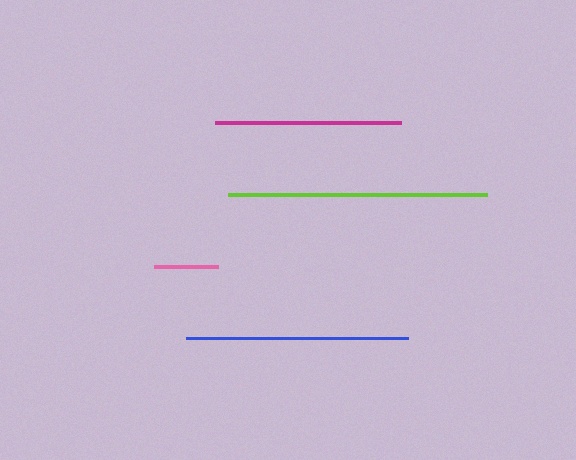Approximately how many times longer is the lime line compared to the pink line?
The lime line is approximately 4.0 times the length of the pink line.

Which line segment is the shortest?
The pink line is the shortest at approximately 65 pixels.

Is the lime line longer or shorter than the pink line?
The lime line is longer than the pink line.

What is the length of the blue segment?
The blue segment is approximately 222 pixels long.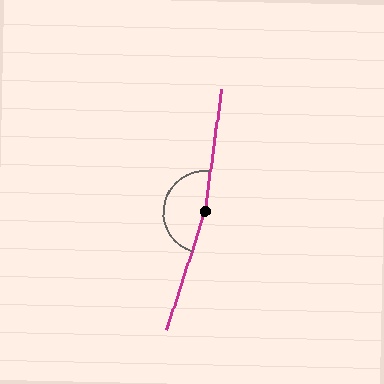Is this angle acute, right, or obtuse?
It is obtuse.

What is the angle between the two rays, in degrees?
Approximately 169 degrees.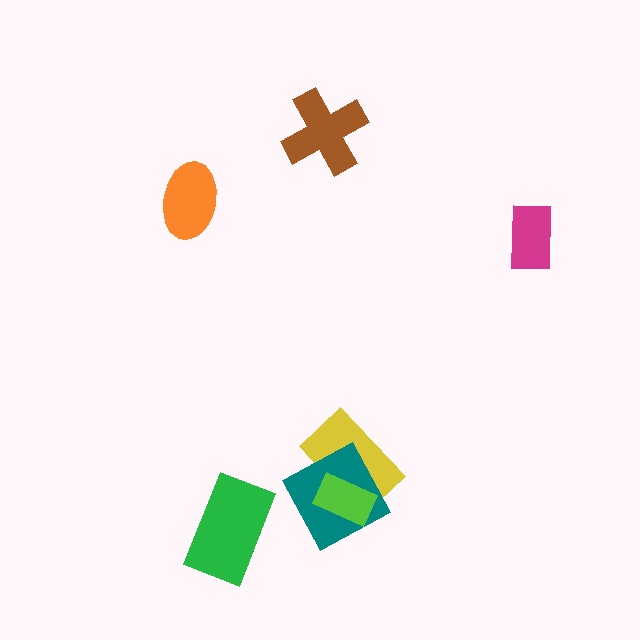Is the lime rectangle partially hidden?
No, no other shape covers it.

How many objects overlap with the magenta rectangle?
0 objects overlap with the magenta rectangle.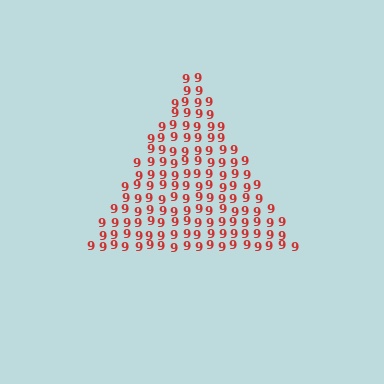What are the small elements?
The small elements are digit 9's.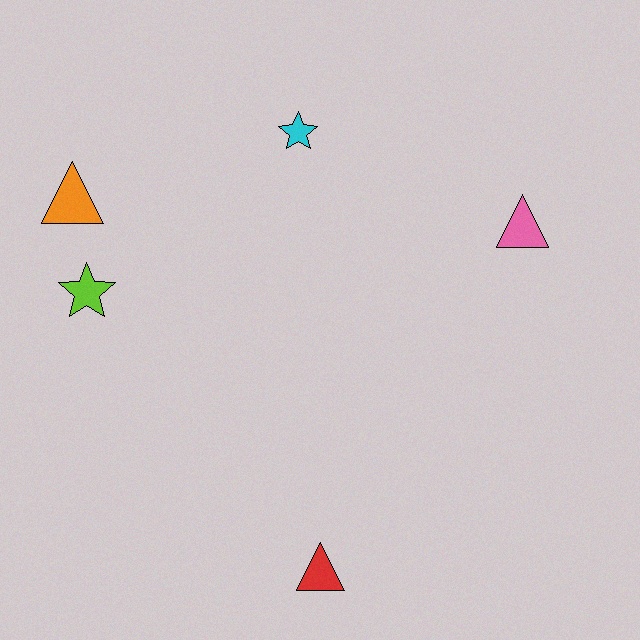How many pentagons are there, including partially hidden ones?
There are no pentagons.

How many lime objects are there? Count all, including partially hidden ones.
There is 1 lime object.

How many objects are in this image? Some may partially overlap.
There are 5 objects.